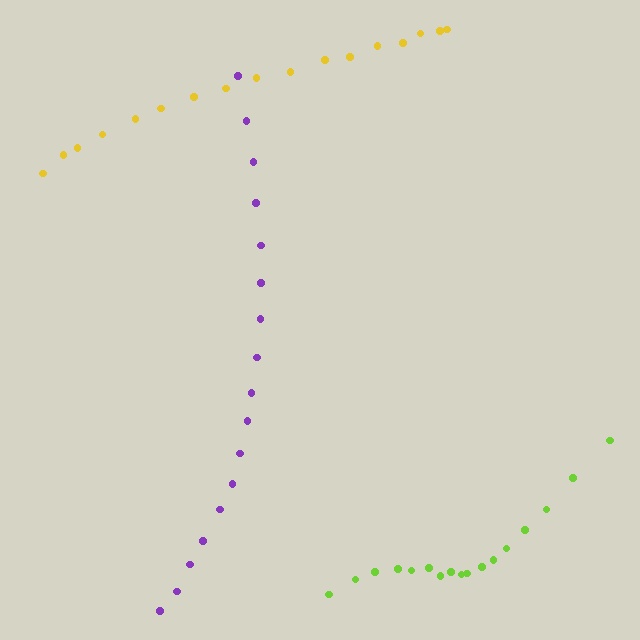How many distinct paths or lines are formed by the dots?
There are 3 distinct paths.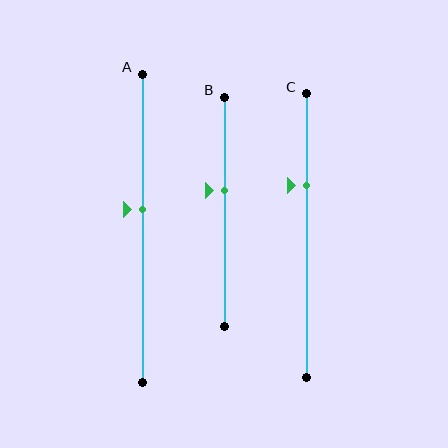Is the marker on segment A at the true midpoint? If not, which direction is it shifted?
No, the marker on segment A is shifted upward by about 6% of the segment length.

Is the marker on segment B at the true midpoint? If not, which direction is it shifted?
No, the marker on segment B is shifted upward by about 9% of the segment length.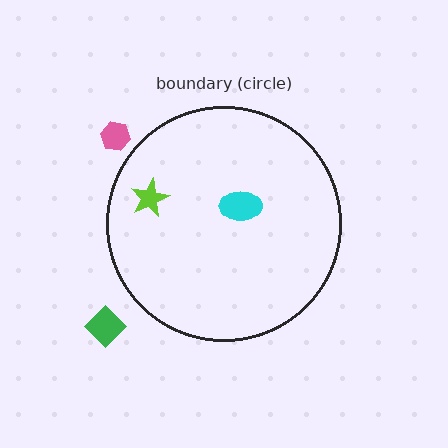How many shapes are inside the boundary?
2 inside, 2 outside.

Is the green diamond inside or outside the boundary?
Outside.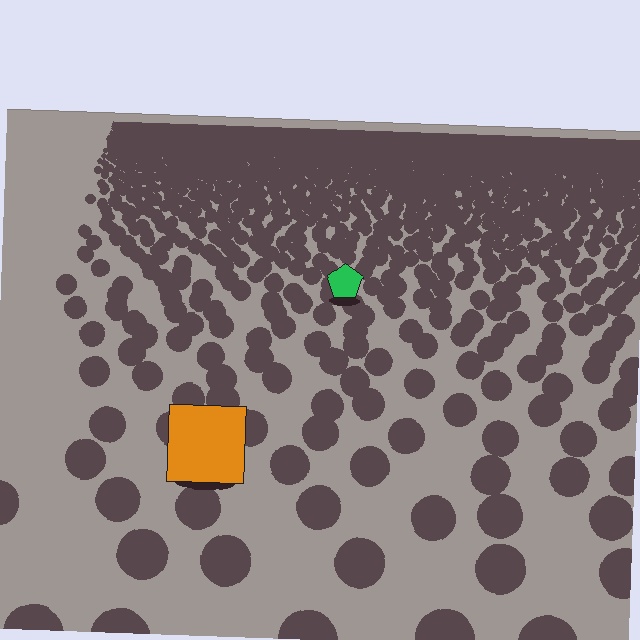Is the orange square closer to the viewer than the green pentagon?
Yes. The orange square is closer — you can tell from the texture gradient: the ground texture is coarser near it.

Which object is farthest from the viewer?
The green pentagon is farthest from the viewer. It appears smaller and the ground texture around it is denser.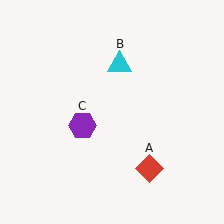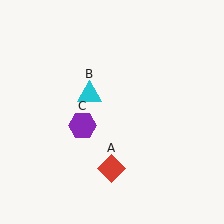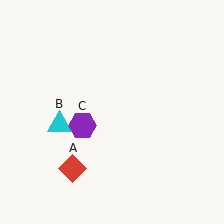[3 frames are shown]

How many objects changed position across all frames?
2 objects changed position: red diamond (object A), cyan triangle (object B).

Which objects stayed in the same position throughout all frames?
Purple hexagon (object C) remained stationary.